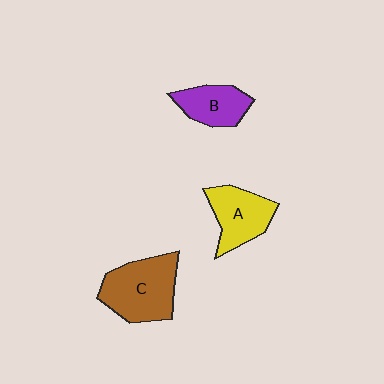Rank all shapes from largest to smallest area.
From largest to smallest: C (brown), A (yellow), B (purple).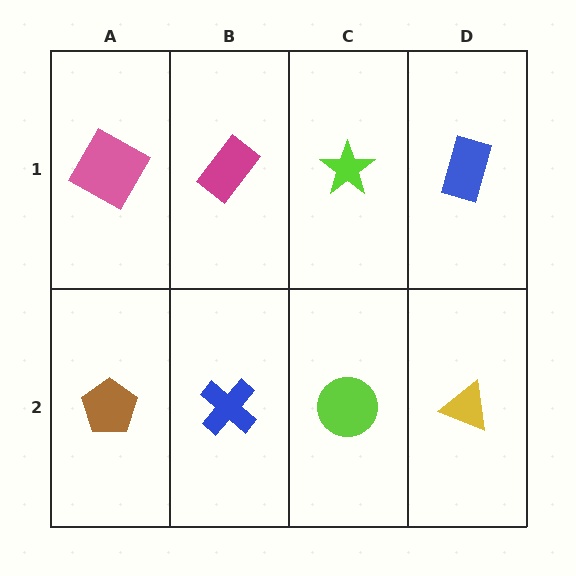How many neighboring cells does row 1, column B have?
3.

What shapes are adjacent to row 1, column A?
A brown pentagon (row 2, column A), a magenta rectangle (row 1, column B).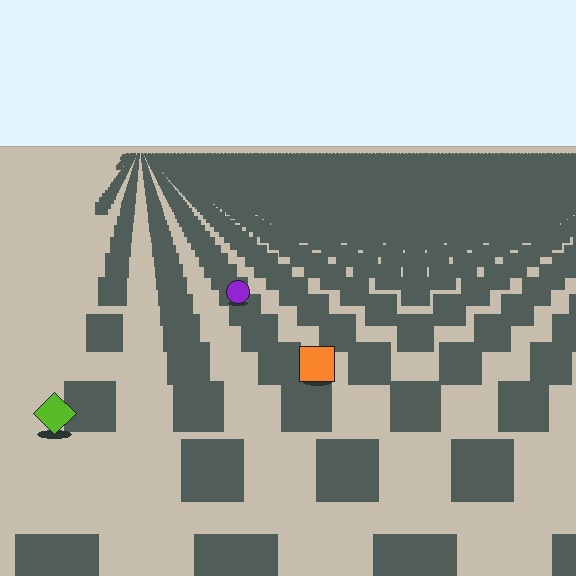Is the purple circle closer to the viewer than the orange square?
No. The orange square is closer — you can tell from the texture gradient: the ground texture is coarser near it.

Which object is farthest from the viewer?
The purple circle is farthest from the viewer. It appears smaller and the ground texture around it is denser.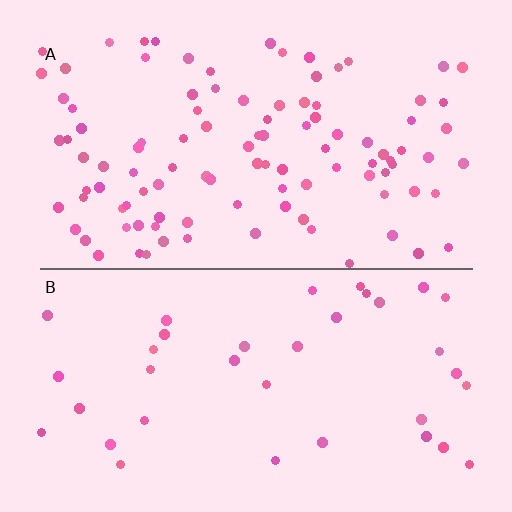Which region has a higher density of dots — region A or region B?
A (the top).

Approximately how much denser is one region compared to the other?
Approximately 2.8× — region A over region B.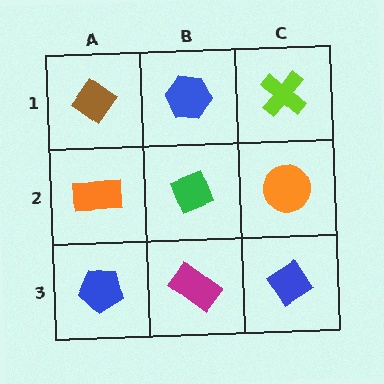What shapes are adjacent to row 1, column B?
A green diamond (row 2, column B), a brown diamond (row 1, column A), a lime cross (row 1, column C).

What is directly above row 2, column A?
A brown diamond.